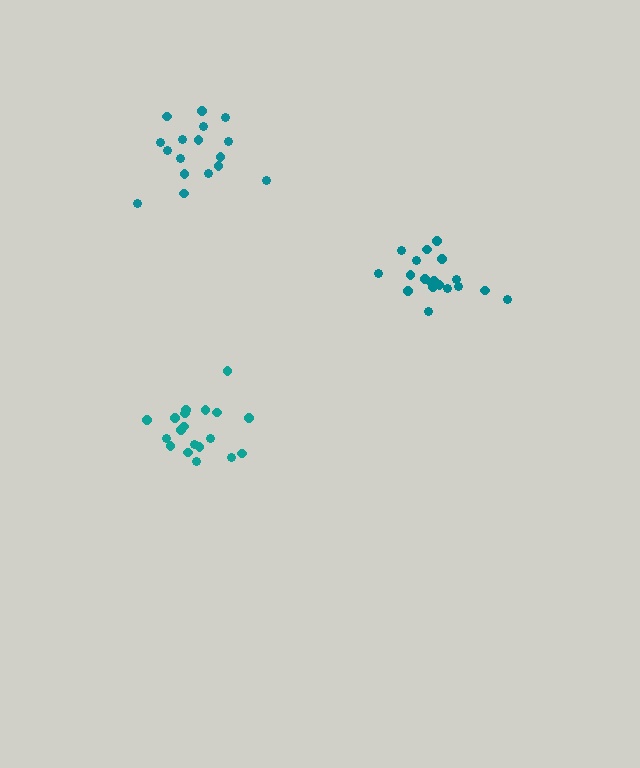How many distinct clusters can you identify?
There are 3 distinct clusters.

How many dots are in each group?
Group 1: 17 dots, Group 2: 19 dots, Group 3: 19 dots (55 total).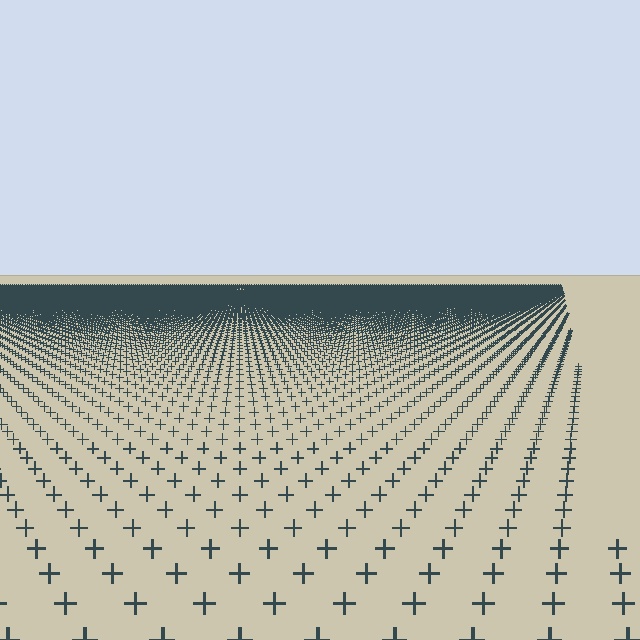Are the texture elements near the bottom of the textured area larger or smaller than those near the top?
Larger. Near the bottom, elements are closer to the viewer and appear at a bigger on-screen size.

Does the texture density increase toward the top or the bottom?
Density increases toward the top.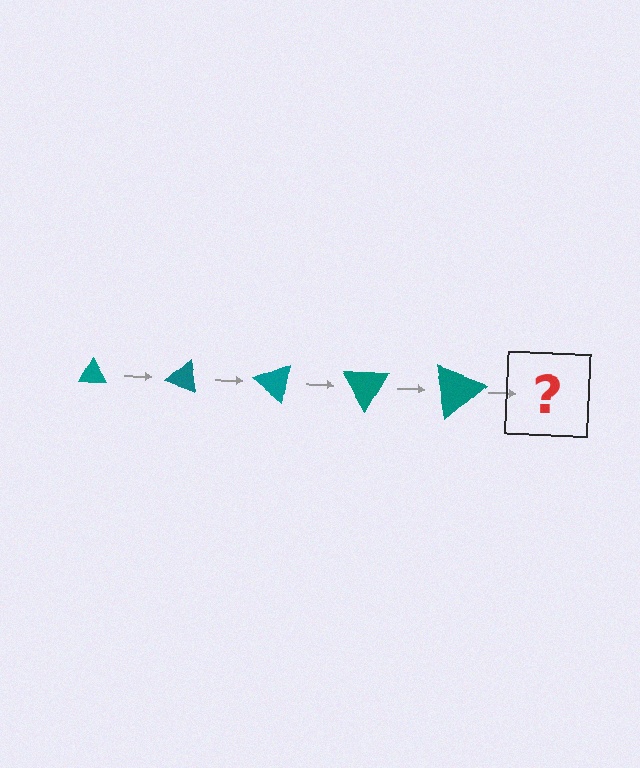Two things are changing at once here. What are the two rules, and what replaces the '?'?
The two rules are that the triangle grows larger each step and it rotates 20 degrees each step. The '?' should be a triangle, larger than the previous one and rotated 100 degrees from the start.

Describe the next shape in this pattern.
It should be a triangle, larger than the previous one and rotated 100 degrees from the start.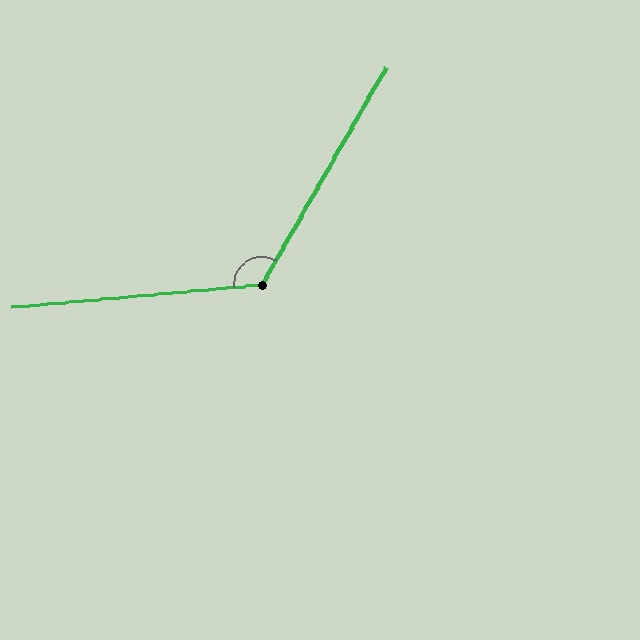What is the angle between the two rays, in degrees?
Approximately 125 degrees.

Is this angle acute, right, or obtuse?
It is obtuse.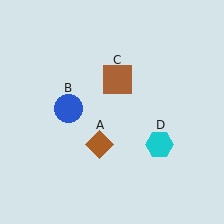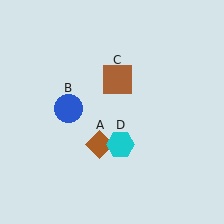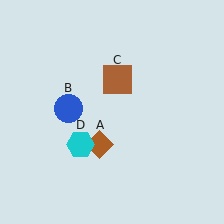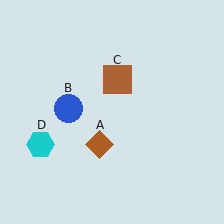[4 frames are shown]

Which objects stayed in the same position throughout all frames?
Brown diamond (object A) and blue circle (object B) and brown square (object C) remained stationary.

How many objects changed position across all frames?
1 object changed position: cyan hexagon (object D).